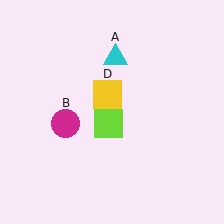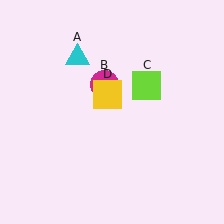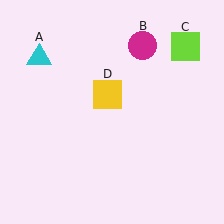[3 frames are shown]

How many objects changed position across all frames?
3 objects changed position: cyan triangle (object A), magenta circle (object B), lime square (object C).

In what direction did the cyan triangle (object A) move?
The cyan triangle (object A) moved left.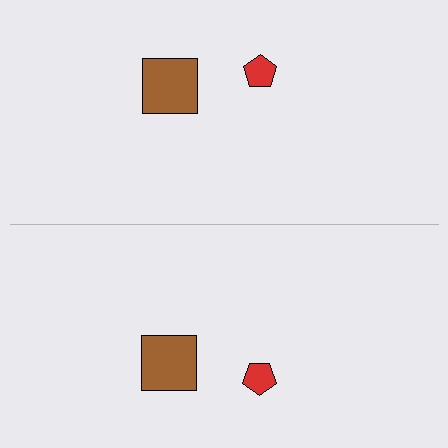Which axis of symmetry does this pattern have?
The pattern has a horizontal axis of symmetry running through the center of the image.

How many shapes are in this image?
There are 4 shapes in this image.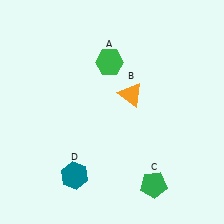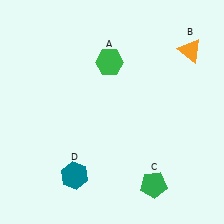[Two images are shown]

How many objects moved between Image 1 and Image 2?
1 object moved between the two images.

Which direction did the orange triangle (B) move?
The orange triangle (B) moved right.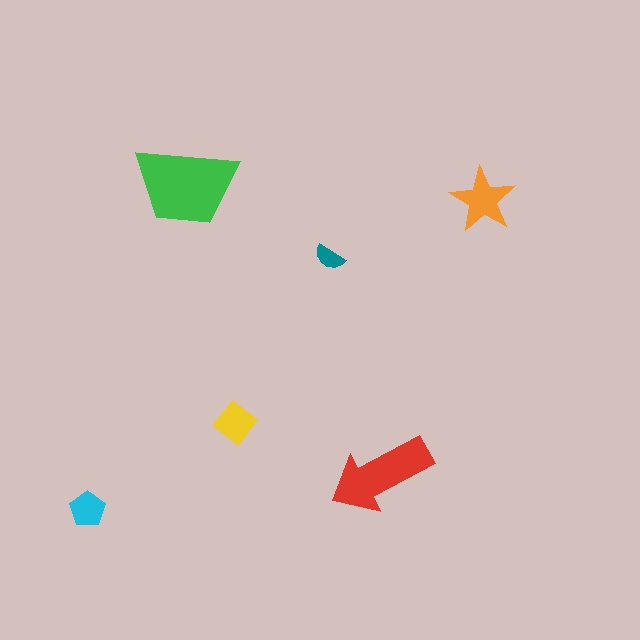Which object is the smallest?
The teal semicircle.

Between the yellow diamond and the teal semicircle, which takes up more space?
The yellow diamond.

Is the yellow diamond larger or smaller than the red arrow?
Smaller.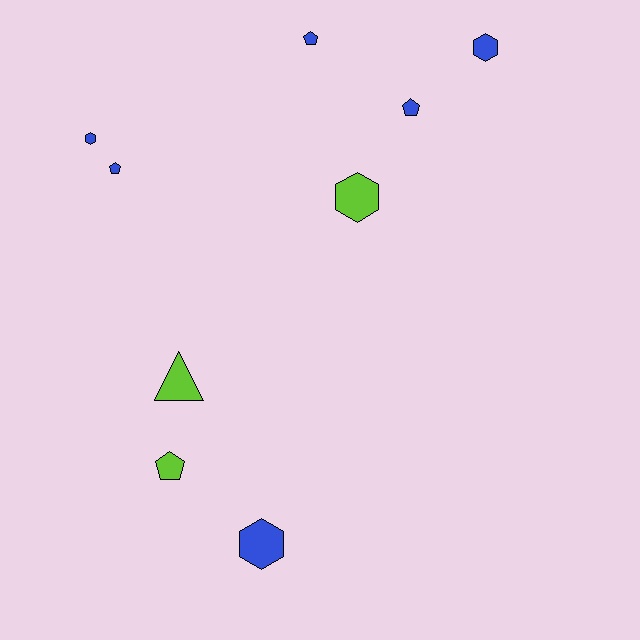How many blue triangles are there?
There are no blue triangles.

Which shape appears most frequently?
Pentagon, with 4 objects.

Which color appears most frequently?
Blue, with 6 objects.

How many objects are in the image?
There are 9 objects.